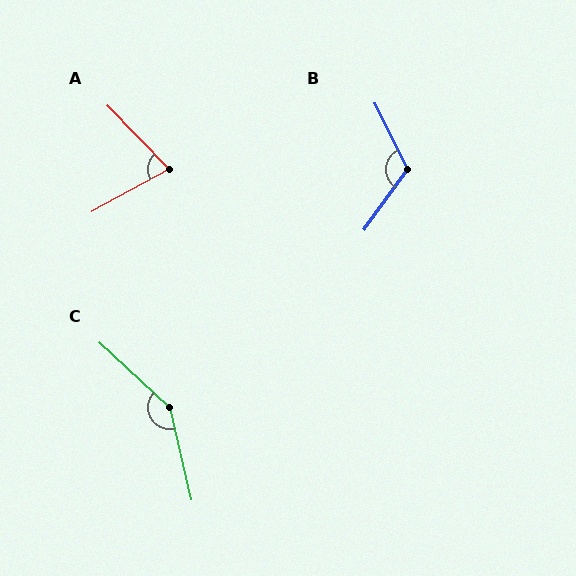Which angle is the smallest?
A, at approximately 75 degrees.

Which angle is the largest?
C, at approximately 146 degrees.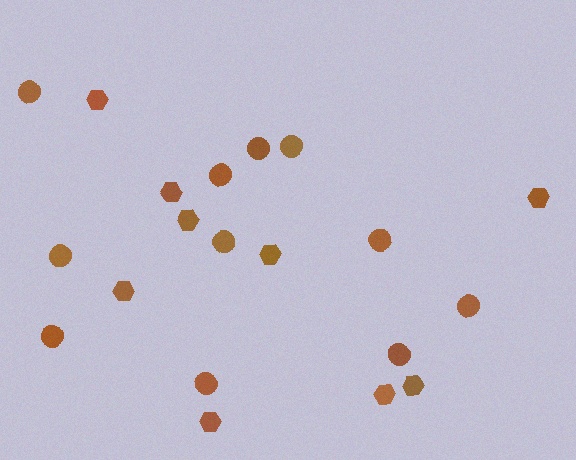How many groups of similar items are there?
There are 2 groups: one group of hexagons (9) and one group of circles (11).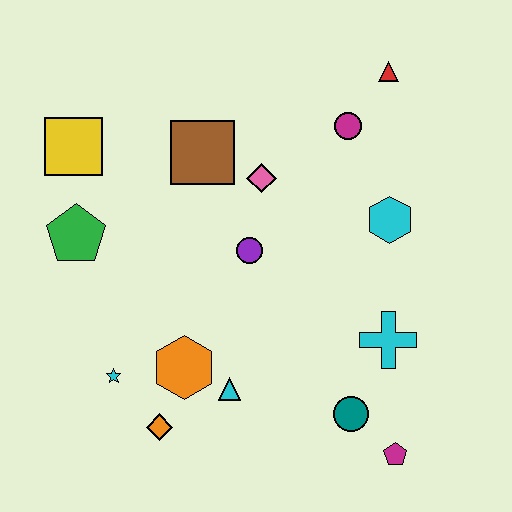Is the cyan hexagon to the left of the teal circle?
No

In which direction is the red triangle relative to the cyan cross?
The red triangle is above the cyan cross.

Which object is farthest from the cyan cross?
The yellow square is farthest from the cyan cross.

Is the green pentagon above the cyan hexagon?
No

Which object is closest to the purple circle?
The pink diamond is closest to the purple circle.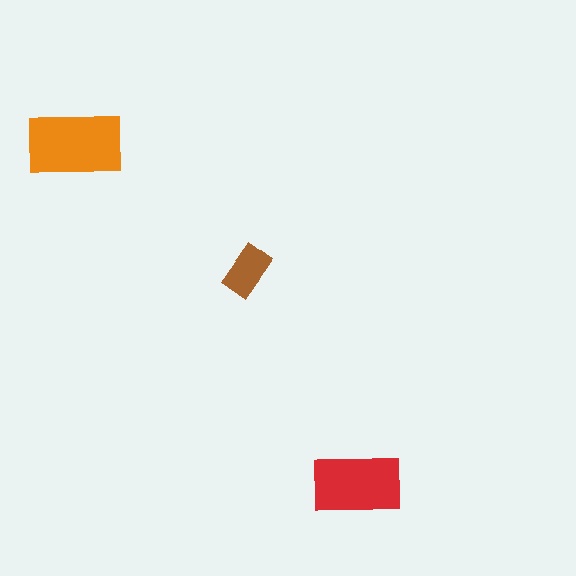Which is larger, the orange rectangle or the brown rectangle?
The orange one.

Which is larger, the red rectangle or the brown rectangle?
The red one.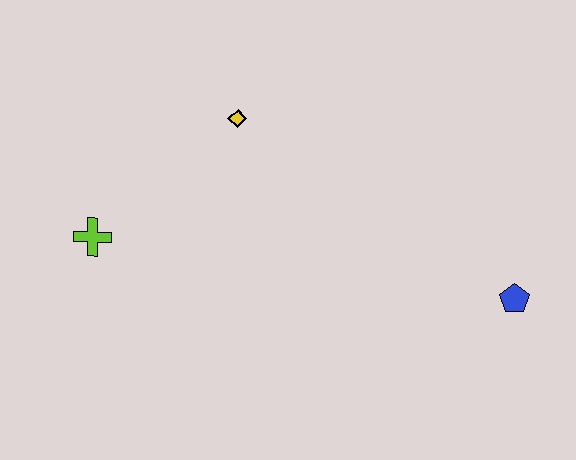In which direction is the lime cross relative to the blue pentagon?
The lime cross is to the left of the blue pentagon.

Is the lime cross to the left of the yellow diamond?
Yes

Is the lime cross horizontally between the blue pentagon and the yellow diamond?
No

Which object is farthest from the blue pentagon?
The lime cross is farthest from the blue pentagon.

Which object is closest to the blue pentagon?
The yellow diamond is closest to the blue pentagon.